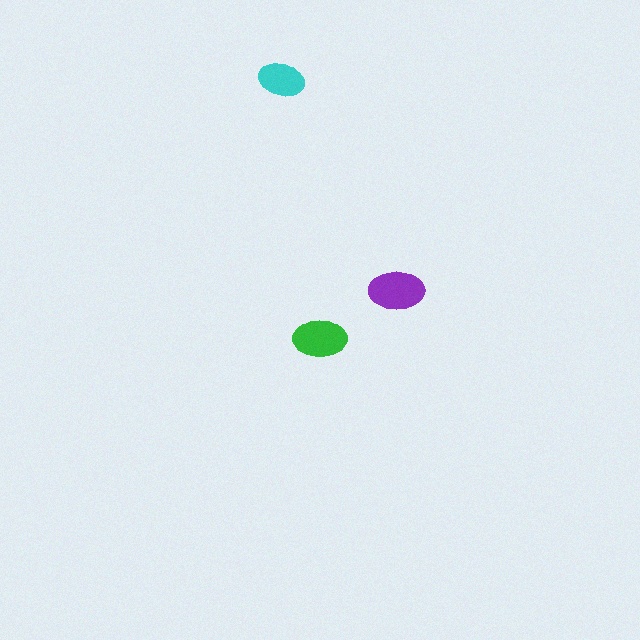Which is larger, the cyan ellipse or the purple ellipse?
The purple one.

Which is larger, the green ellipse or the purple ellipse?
The purple one.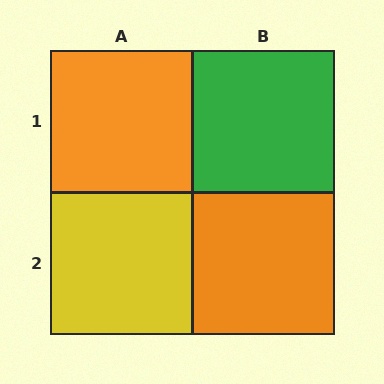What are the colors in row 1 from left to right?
Orange, green.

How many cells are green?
1 cell is green.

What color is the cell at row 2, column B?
Orange.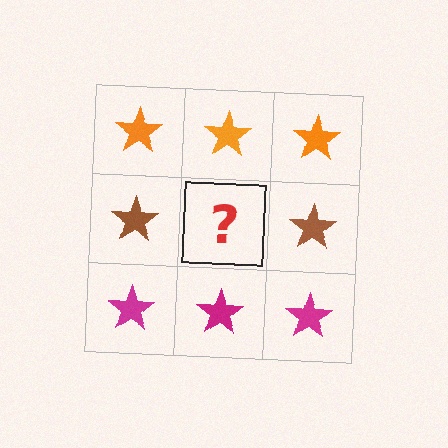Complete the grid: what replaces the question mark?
The question mark should be replaced with a brown star.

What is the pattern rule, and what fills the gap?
The rule is that each row has a consistent color. The gap should be filled with a brown star.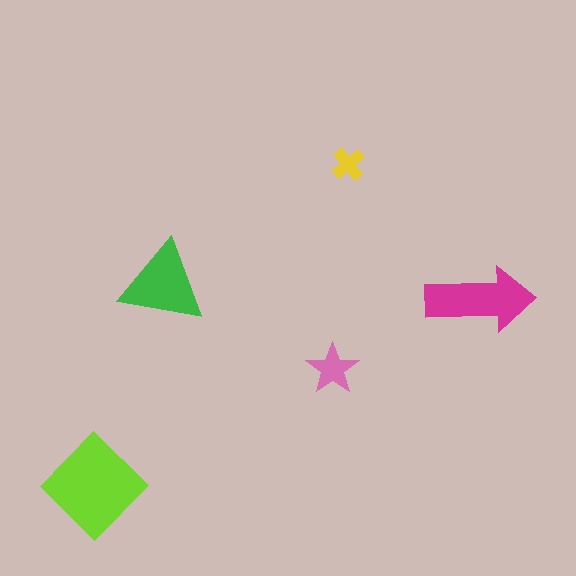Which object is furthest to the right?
The magenta arrow is rightmost.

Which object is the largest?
The lime diamond.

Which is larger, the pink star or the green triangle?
The green triangle.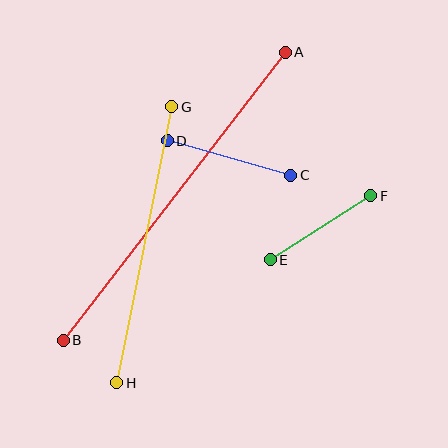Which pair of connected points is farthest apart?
Points A and B are farthest apart.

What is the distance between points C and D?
The distance is approximately 128 pixels.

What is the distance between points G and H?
The distance is approximately 281 pixels.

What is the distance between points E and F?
The distance is approximately 119 pixels.